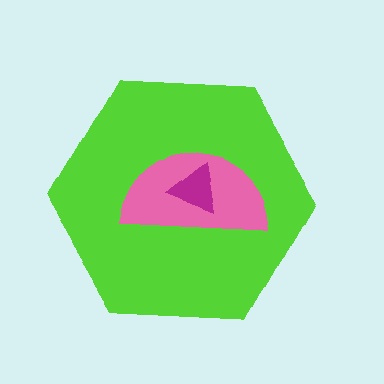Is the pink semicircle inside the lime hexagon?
Yes.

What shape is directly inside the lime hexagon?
The pink semicircle.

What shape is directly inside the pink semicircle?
The magenta triangle.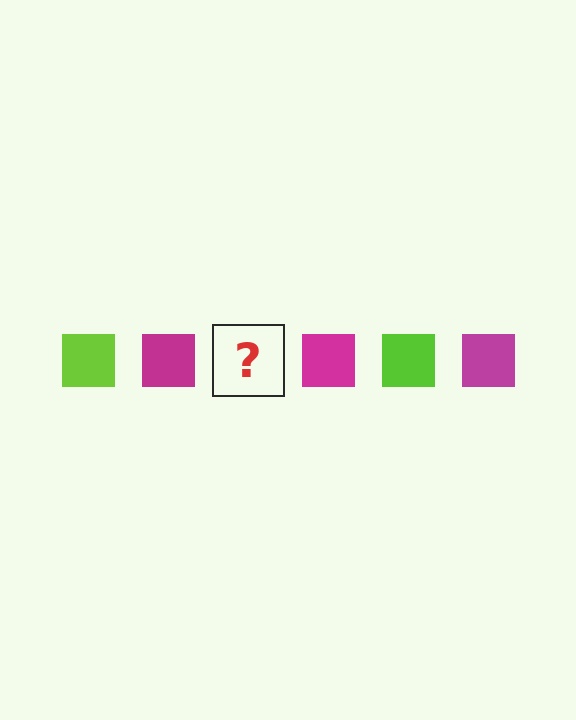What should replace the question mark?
The question mark should be replaced with a lime square.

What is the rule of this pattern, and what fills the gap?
The rule is that the pattern cycles through lime, magenta squares. The gap should be filled with a lime square.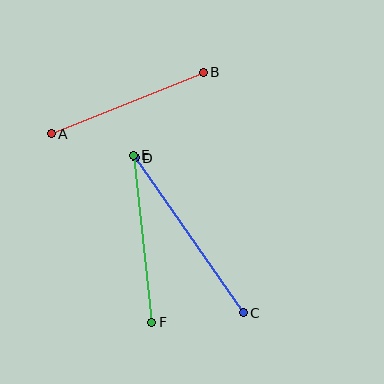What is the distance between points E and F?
The distance is approximately 168 pixels.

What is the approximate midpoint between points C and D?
The midpoint is at approximately (189, 235) pixels.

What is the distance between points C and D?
The distance is approximately 189 pixels.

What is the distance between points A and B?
The distance is approximately 164 pixels.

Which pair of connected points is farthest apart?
Points C and D are farthest apart.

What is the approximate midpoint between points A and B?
The midpoint is at approximately (127, 103) pixels.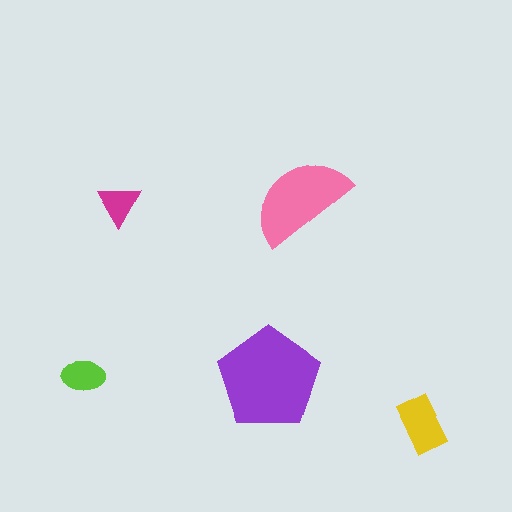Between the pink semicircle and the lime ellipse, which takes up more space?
The pink semicircle.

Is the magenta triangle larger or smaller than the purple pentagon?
Smaller.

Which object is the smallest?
The magenta triangle.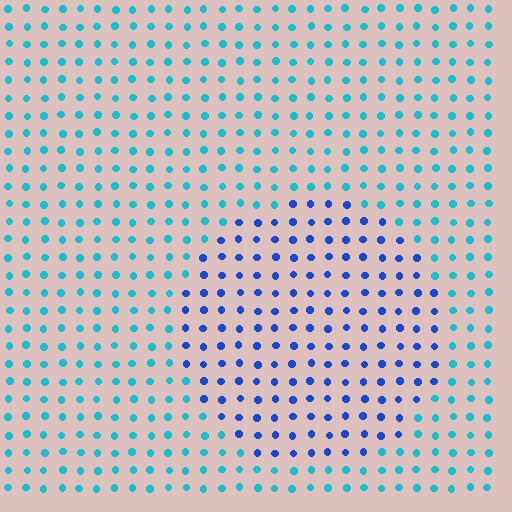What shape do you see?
I see a circle.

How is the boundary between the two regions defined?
The boundary is defined purely by a slight shift in hue (about 39 degrees). Spacing, size, and orientation are identical on both sides.